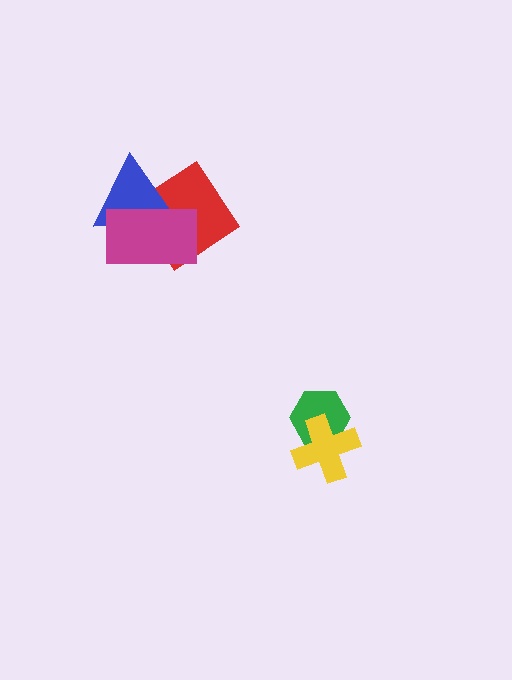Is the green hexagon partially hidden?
Yes, it is partially covered by another shape.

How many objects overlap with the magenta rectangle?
2 objects overlap with the magenta rectangle.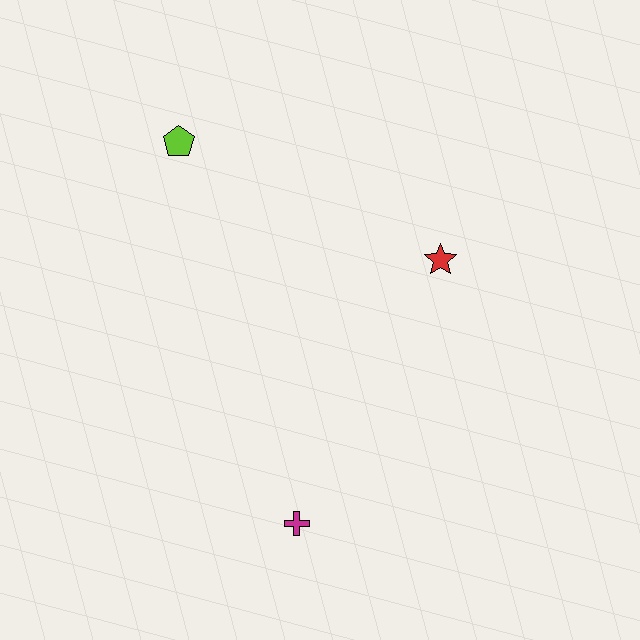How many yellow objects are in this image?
There are no yellow objects.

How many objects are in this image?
There are 3 objects.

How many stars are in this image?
There is 1 star.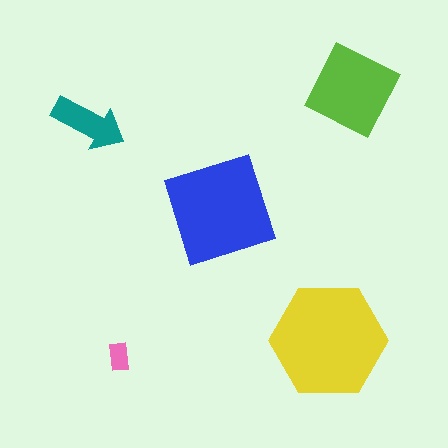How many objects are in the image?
There are 5 objects in the image.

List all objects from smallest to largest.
The pink rectangle, the teal arrow, the lime square, the blue diamond, the yellow hexagon.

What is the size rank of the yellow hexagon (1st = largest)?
1st.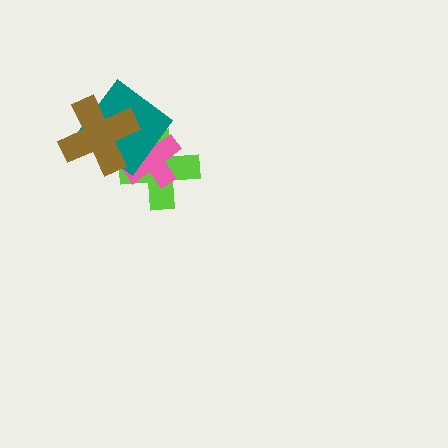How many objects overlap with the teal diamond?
3 objects overlap with the teal diamond.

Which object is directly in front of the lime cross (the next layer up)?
The pink cross is directly in front of the lime cross.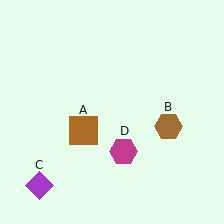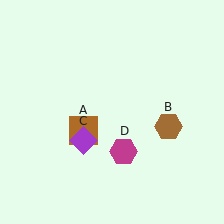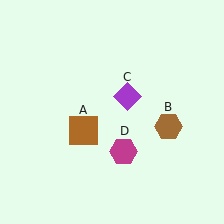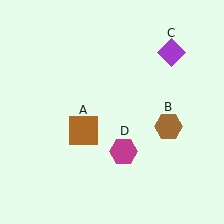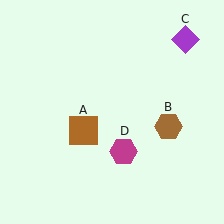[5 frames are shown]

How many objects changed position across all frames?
1 object changed position: purple diamond (object C).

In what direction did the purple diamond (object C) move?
The purple diamond (object C) moved up and to the right.